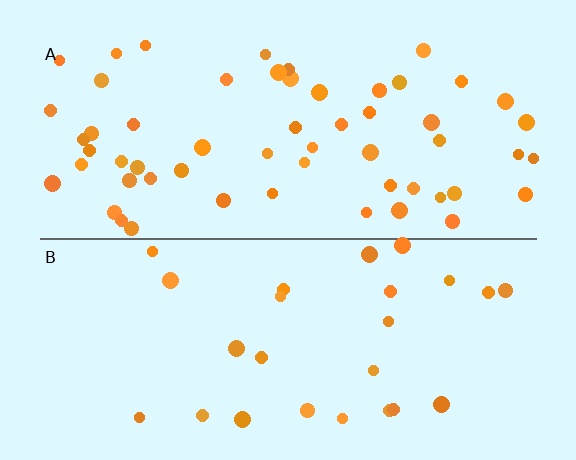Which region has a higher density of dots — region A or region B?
A (the top).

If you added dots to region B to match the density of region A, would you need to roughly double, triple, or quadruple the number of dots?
Approximately double.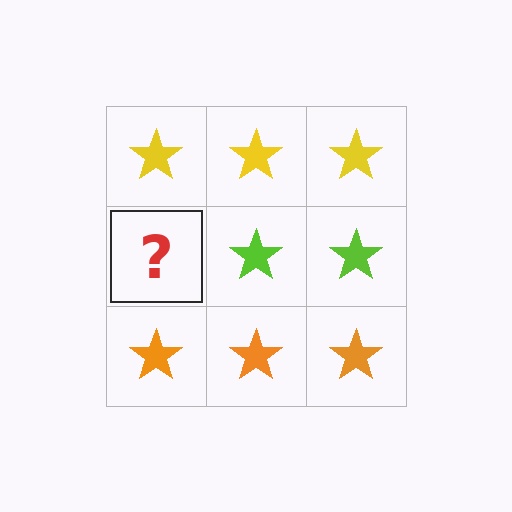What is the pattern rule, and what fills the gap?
The rule is that each row has a consistent color. The gap should be filled with a lime star.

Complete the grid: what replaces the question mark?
The question mark should be replaced with a lime star.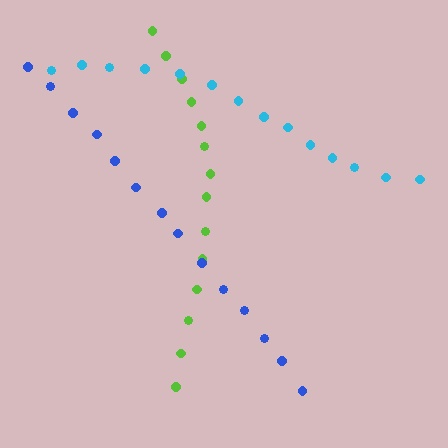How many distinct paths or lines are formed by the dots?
There are 3 distinct paths.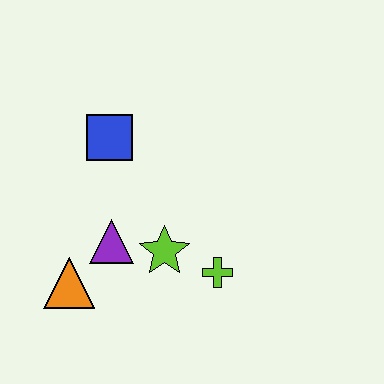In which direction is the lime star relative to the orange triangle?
The lime star is to the right of the orange triangle.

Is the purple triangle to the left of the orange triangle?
No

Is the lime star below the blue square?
Yes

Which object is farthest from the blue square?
The lime cross is farthest from the blue square.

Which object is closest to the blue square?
The purple triangle is closest to the blue square.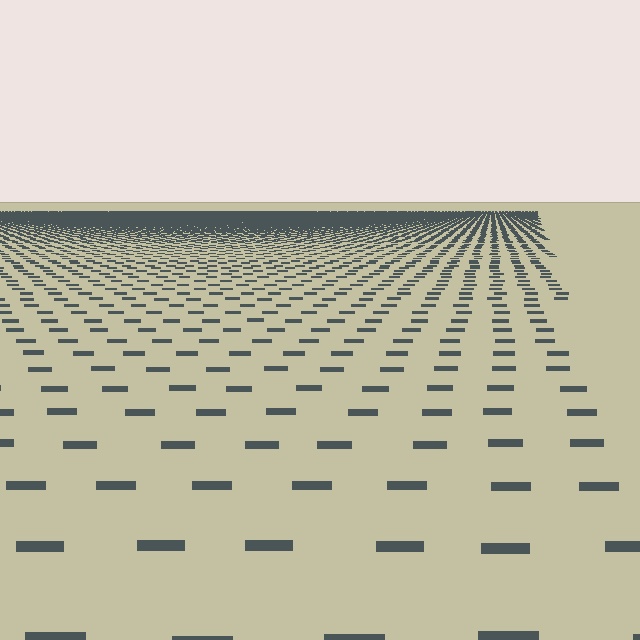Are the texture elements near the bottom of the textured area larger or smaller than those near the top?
Larger. Near the bottom, elements are closer to the viewer and appear at a bigger on-screen size.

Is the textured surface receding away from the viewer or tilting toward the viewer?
The surface is receding away from the viewer. Texture elements get smaller and denser toward the top.